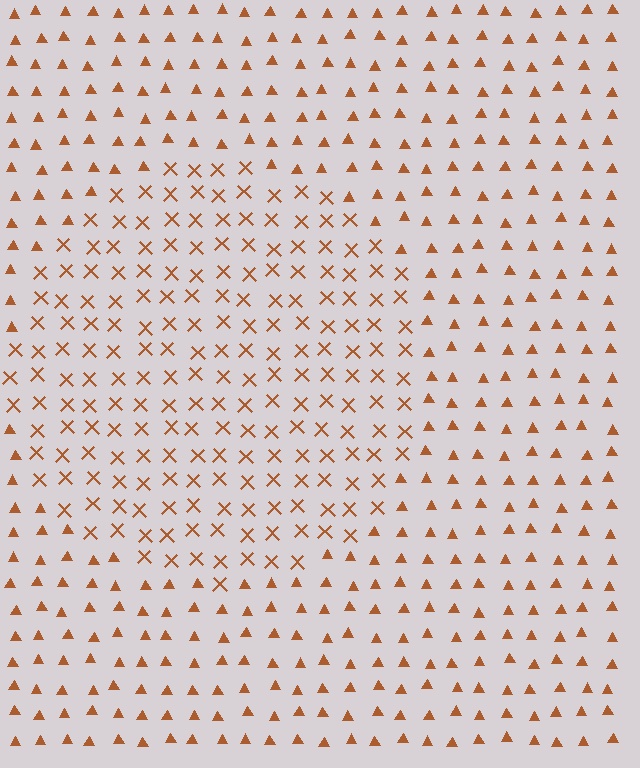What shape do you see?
I see a circle.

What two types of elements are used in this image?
The image uses X marks inside the circle region and triangles outside it.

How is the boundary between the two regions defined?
The boundary is defined by a change in element shape: X marks inside vs. triangles outside. All elements share the same color and spacing.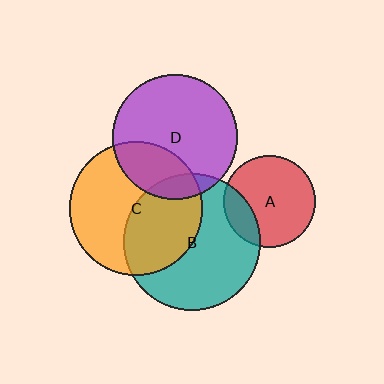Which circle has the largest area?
Circle B (teal).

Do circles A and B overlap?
Yes.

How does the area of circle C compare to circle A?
Approximately 2.1 times.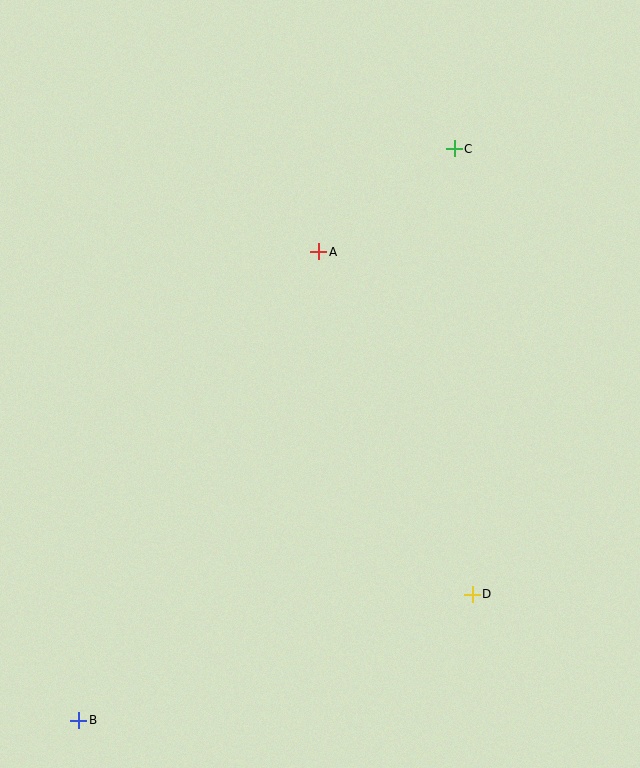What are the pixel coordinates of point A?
Point A is at (319, 252).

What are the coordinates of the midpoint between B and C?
The midpoint between B and C is at (267, 434).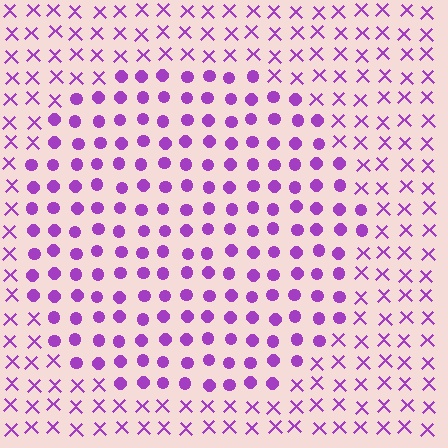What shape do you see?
I see a circle.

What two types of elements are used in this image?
The image uses circles inside the circle region and X marks outside it.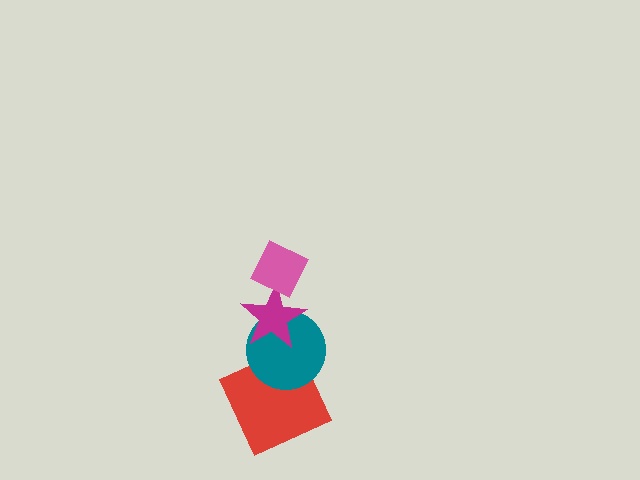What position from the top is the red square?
The red square is 4th from the top.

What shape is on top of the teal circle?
The magenta star is on top of the teal circle.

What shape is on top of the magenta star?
The pink diamond is on top of the magenta star.